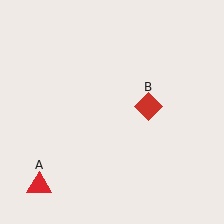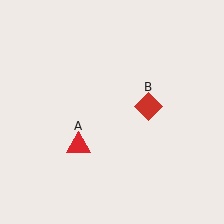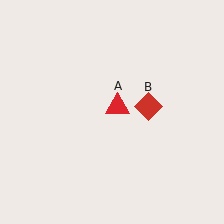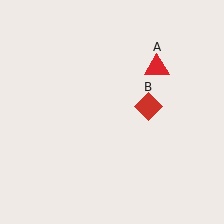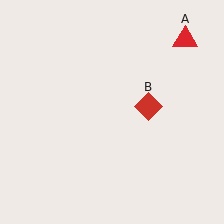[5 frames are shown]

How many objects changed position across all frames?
1 object changed position: red triangle (object A).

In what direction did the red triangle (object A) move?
The red triangle (object A) moved up and to the right.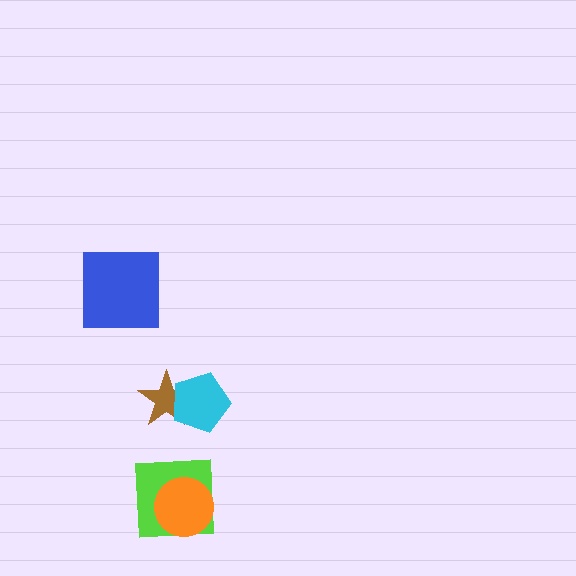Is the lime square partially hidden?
Yes, it is partially covered by another shape.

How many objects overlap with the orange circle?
1 object overlaps with the orange circle.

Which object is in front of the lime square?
The orange circle is in front of the lime square.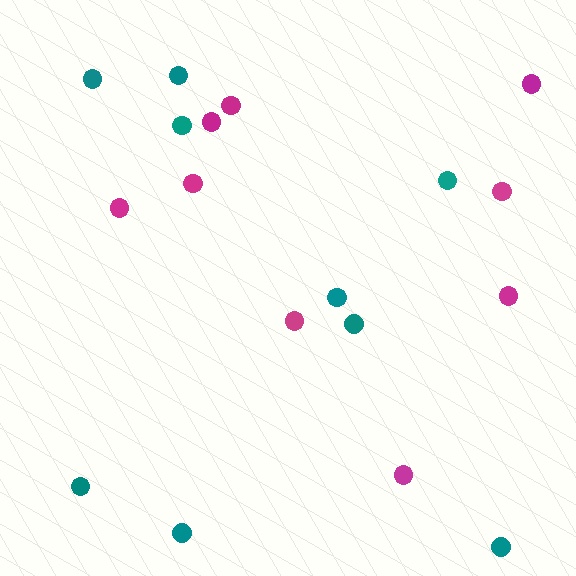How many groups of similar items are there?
There are 2 groups: one group of teal circles (9) and one group of magenta circles (9).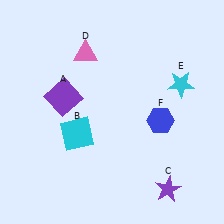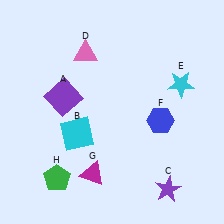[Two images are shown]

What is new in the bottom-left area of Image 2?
A green pentagon (H) was added in the bottom-left area of Image 2.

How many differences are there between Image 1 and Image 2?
There are 2 differences between the two images.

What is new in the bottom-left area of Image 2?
A magenta triangle (G) was added in the bottom-left area of Image 2.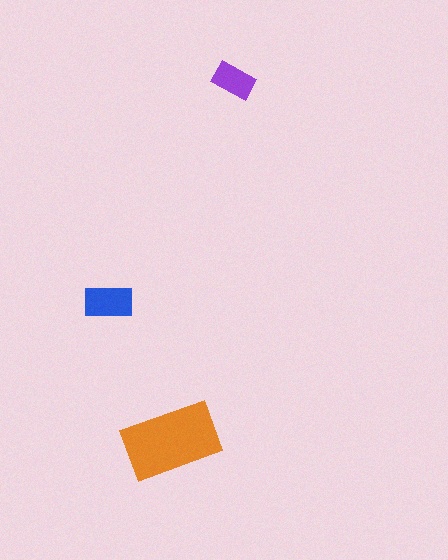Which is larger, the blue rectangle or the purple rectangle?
The blue one.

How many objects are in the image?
There are 3 objects in the image.